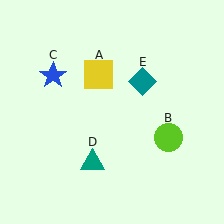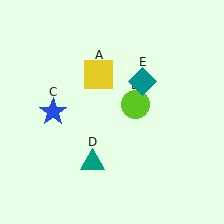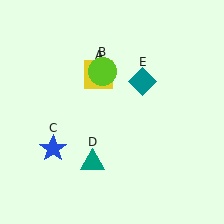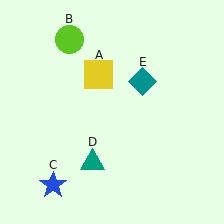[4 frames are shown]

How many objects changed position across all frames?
2 objects changed position: lime circle (object B), blue star (object C).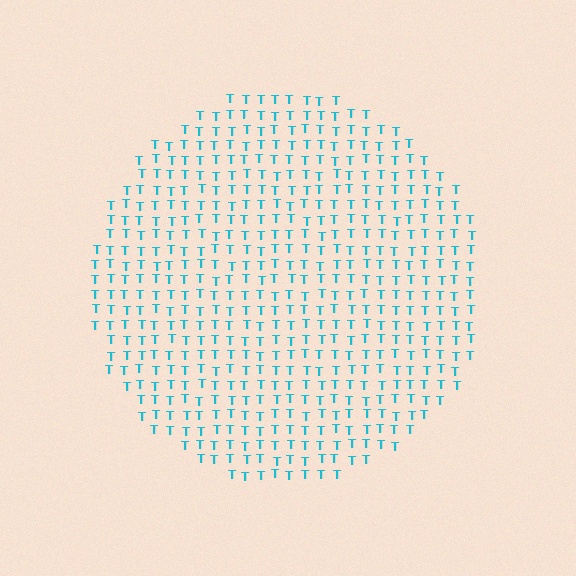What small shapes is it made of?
It is made of small letter T's.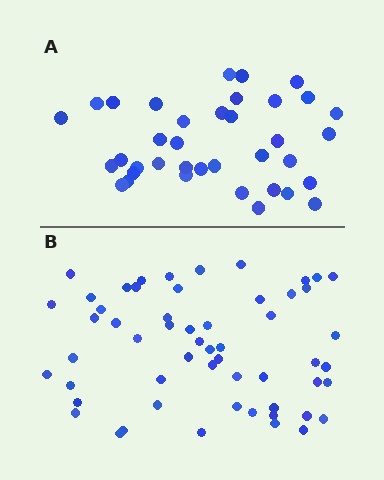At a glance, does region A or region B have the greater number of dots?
Region B (the bottom region) has more dots.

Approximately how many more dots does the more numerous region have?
Region B has approximately 20 more dots than region A.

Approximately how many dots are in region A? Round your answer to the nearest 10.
About 40 dots. (The exact count is 37, which rounds to 40.)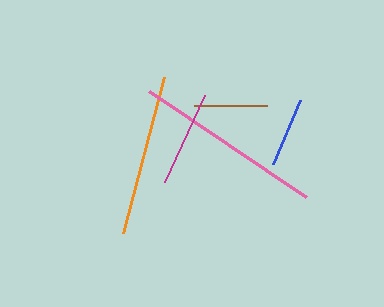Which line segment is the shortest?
The blue line is the shortest at approximately 69 pixels.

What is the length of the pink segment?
The pink segment is approximately 189 pixels long.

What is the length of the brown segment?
The brown segment is approximately 72 pixels long.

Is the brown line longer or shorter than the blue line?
The brown line is longer than the blue line.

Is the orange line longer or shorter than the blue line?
The orange line is longer than the blue line.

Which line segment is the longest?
The pink line is the longest at approximately 189 pixels.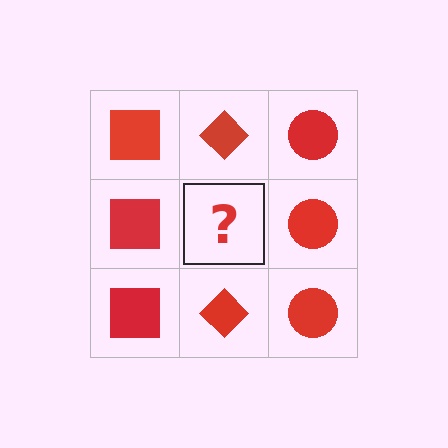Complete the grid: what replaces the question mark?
The question mark should be replaced with a red diamond.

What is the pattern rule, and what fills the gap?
The rule is that each column has a consistent shape. The gap should be filled with a red diamond.